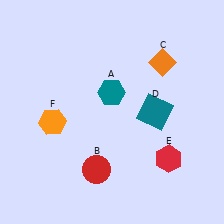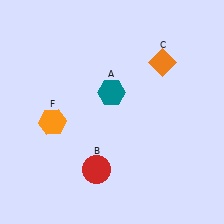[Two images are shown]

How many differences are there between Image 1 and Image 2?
There are 2 differences between the two images.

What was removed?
The red hexagon (E), the teal square (D) were removed in Image 2.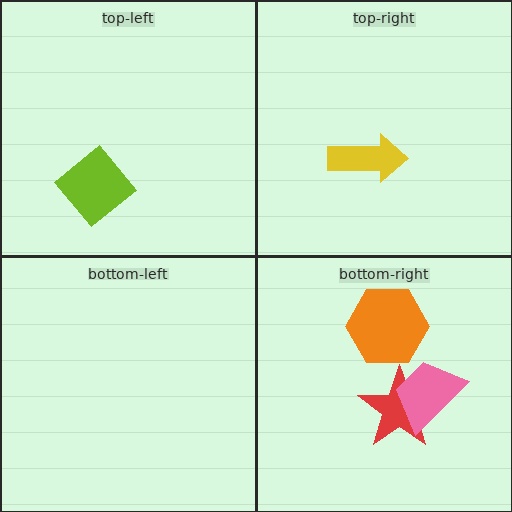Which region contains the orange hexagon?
The bottom-right region.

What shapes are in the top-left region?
The lime diamond.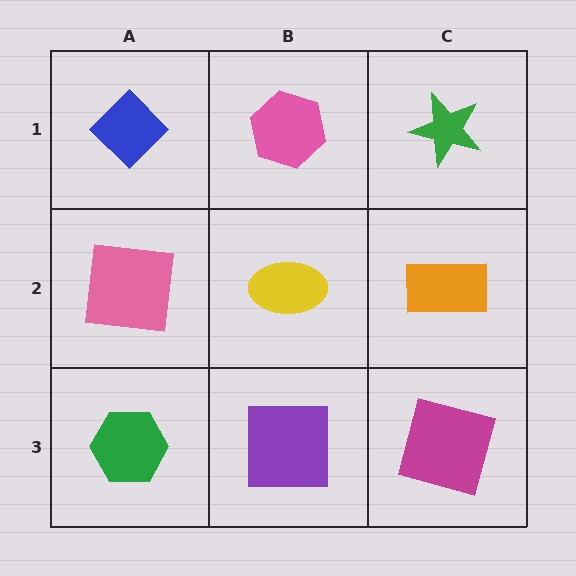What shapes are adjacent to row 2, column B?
A pink hexagon (row 1, column B), a purple square (row 3, column B), a pink square (row 2, column A), an orange rectangle (row 2, column C).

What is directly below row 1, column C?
An orange rectangle.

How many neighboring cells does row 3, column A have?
2.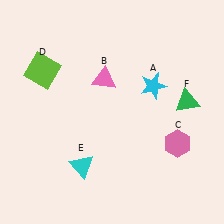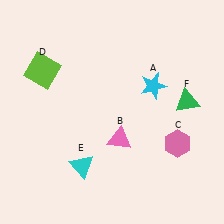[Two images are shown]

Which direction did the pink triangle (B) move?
The pink triangle (B) moved down.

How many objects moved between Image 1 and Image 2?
1 object moved between the two images.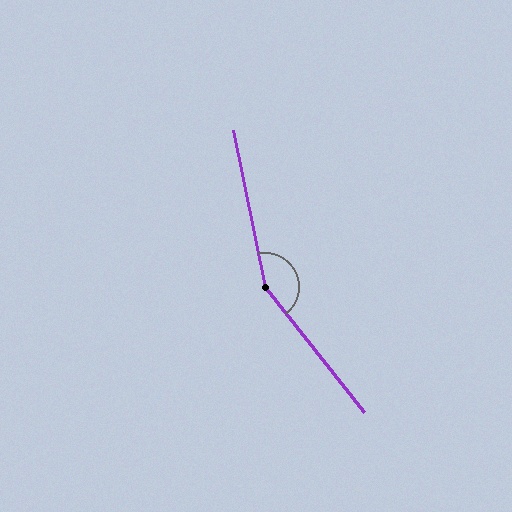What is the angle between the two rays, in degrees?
Approximately 153 degrees.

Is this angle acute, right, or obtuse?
It is obtuse.